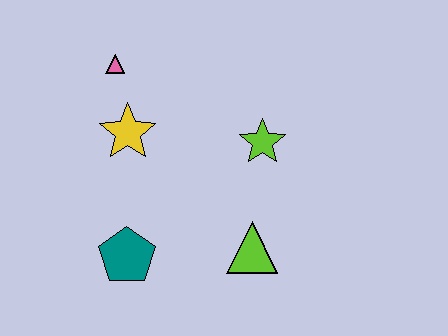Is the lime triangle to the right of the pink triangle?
Yes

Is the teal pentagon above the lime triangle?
No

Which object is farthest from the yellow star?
The lime triangle is farthest from the yellow star.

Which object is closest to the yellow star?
The pink triangle is closest to the yellow star.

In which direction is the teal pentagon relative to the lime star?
The teal pentagon is to the left of the lime star.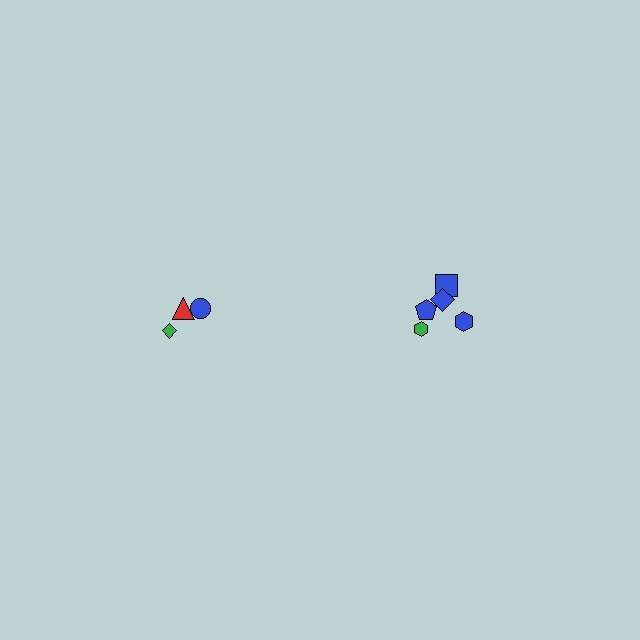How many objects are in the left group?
There are 3 objects.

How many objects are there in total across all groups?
There are 8 objects.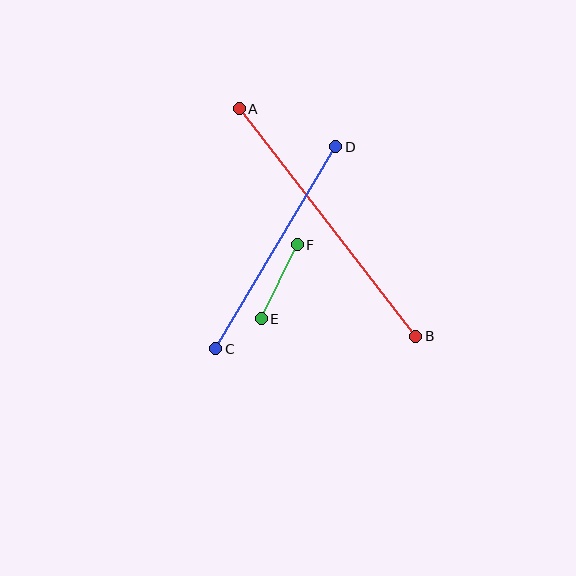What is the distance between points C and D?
The distance is approximately 235 pixels.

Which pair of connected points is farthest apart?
Points A and B are farthest apart.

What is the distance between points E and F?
The distance is approximately 82 pixels.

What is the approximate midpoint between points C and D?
The midpoint is at approximately (276, 248) pixels.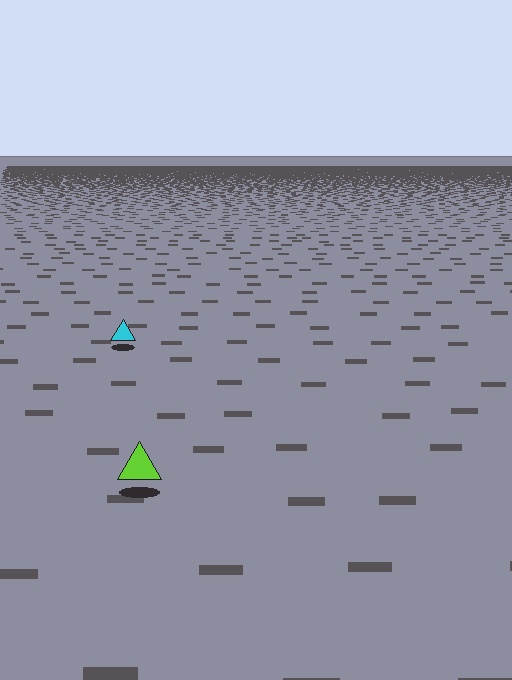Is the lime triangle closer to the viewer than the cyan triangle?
Yes. The lime triangle is closer — you can tell from the texture gradient: the ground texture is coarser near it.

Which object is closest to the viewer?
The lime triangle is closest. The texture marks near it are larger and more spread out.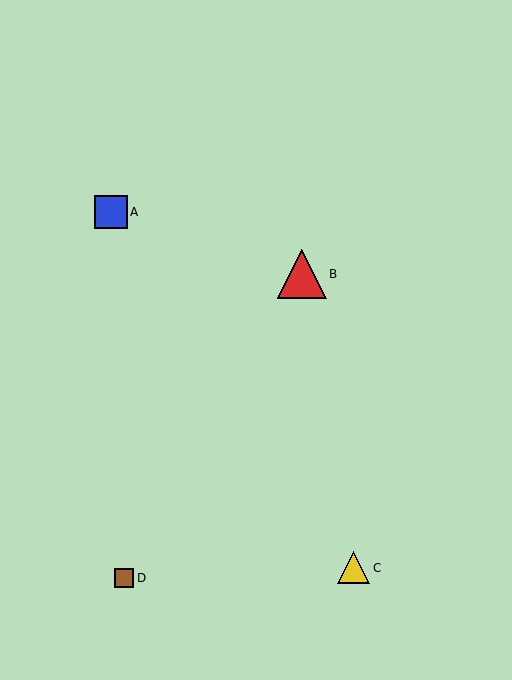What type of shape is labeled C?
Shape C is a yellow triangle.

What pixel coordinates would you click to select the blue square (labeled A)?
Click at (111, 212) to select the blue square A.